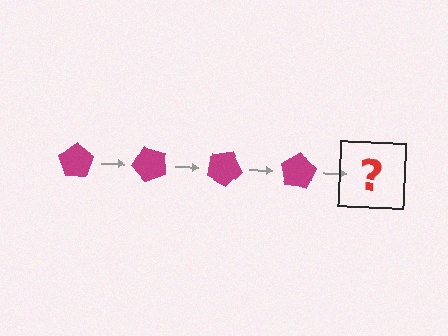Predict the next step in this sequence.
The next step is a magenta pentagon rotated 200 degrees.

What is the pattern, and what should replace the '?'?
The pattern is that the pentagon rotates 50 degrees each step. The '?' should be a magenta pentagon rotated 200 degrees.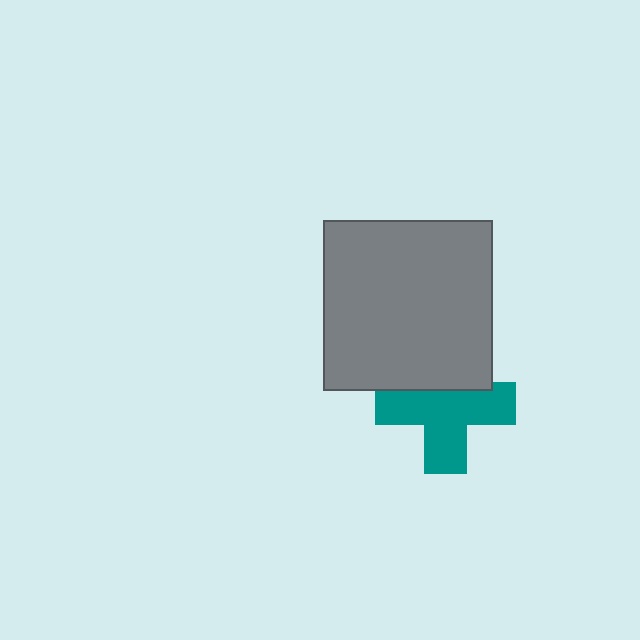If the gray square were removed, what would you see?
You would see the complete teal cross.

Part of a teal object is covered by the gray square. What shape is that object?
It is a cross.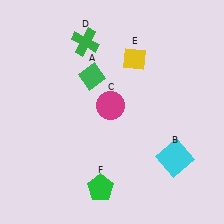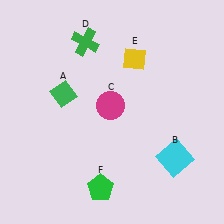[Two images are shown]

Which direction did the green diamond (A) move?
The green diamond (A) moved left.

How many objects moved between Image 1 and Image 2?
1 object moved between the two images.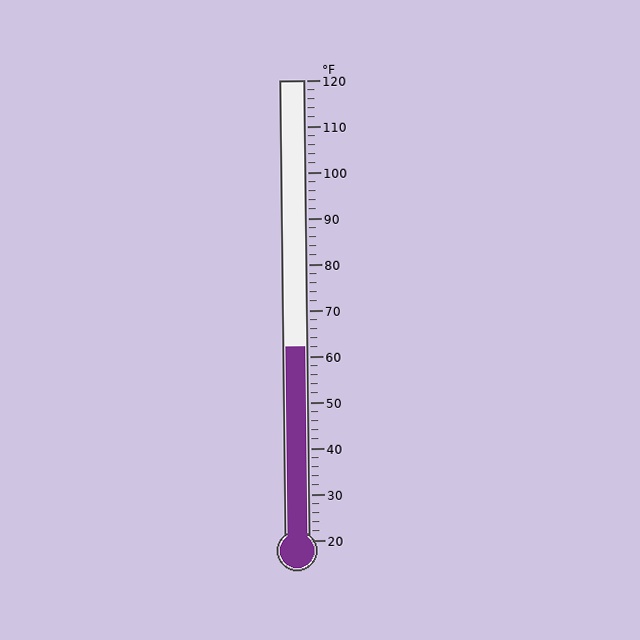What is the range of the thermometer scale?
The thermometer scale ranges from 20°F to 120°F.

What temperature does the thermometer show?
The thermometer shows approximately 62°F.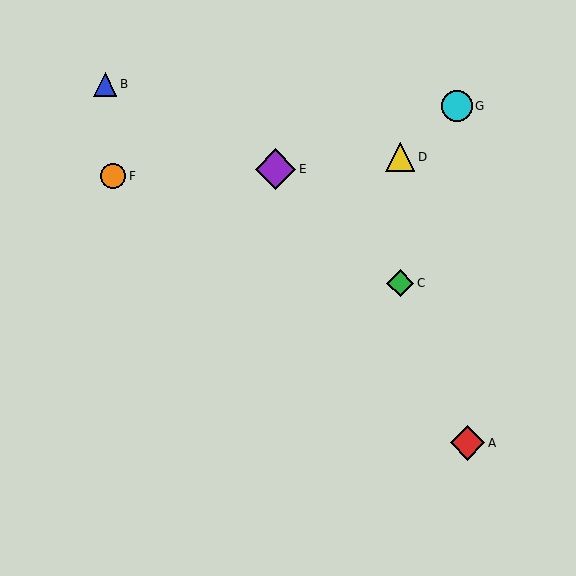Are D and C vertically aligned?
Yes, both are at x≈400.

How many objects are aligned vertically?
2 objects (C, D) are aligned vertically.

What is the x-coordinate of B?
Object B is at x≈105.